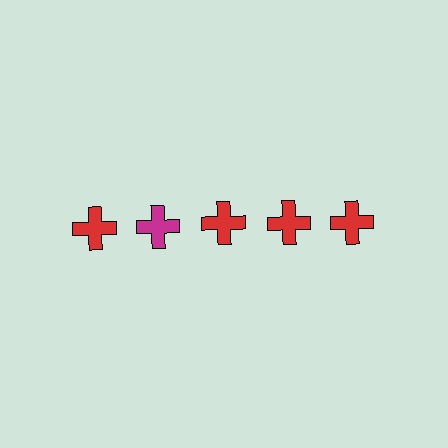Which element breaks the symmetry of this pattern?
The magenta cross in the top row, second from left column breaks the symmetry. All other shapes are red crosses.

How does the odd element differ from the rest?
It has a different color: magenta instead of red.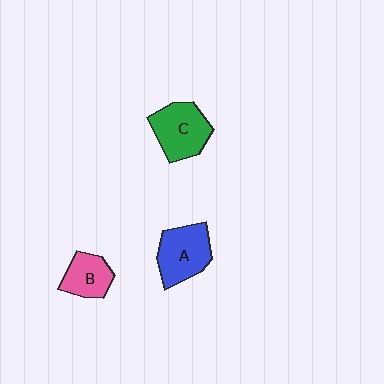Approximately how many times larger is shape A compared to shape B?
Approximately 1.4 times.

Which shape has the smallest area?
Shape B (pink).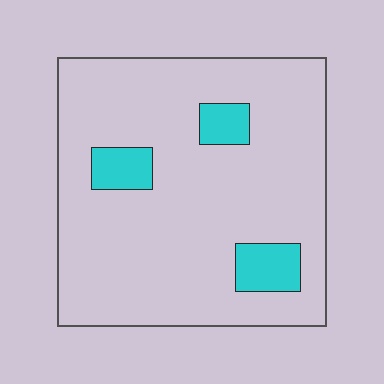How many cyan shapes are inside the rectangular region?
3.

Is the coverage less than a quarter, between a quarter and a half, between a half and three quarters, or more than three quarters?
Less than a quarter.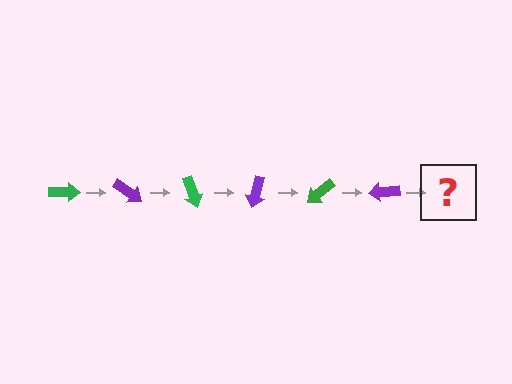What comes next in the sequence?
The next element should be a green arrow, rotated 210 degrees from the start.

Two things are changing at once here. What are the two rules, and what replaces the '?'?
The two rules are that it rotates 35 degrees each step and the color cycles through green and purple. The '?' should be a green arrow, rotated 210 degrees from the start.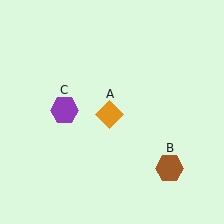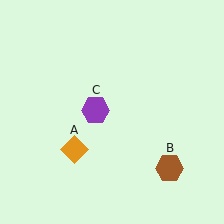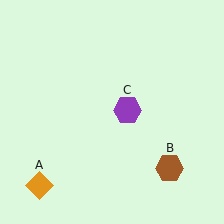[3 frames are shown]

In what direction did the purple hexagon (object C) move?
The purple hexagon (object C) moved right.